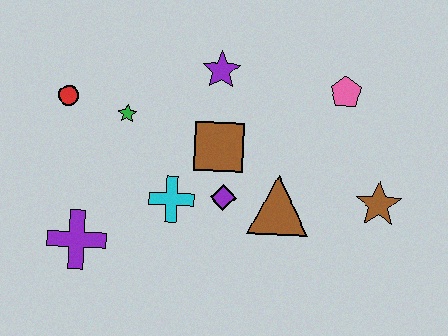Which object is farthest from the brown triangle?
The red circle is farthest from the brown triangle.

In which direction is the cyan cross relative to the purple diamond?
The cyan cross is to the left of the purple diamond.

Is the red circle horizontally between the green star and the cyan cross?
No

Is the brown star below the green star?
Yes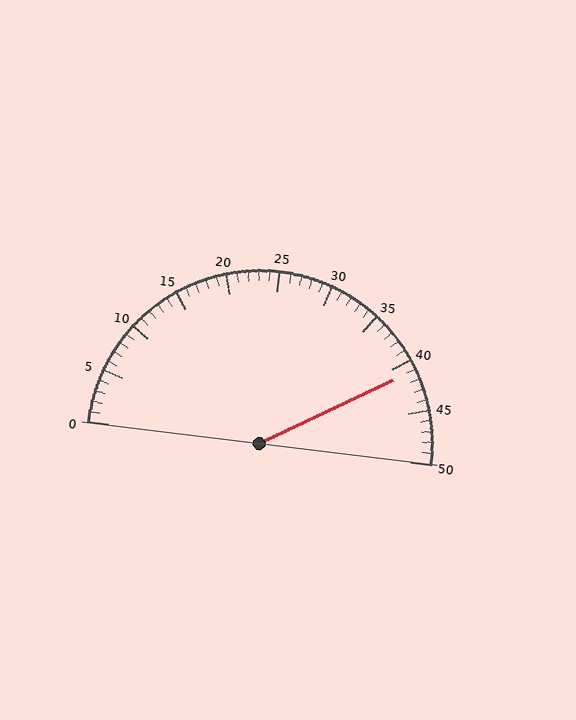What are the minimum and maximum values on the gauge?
The gauge ranges from 0 to 50.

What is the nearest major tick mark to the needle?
The nearest major tick mark is 40.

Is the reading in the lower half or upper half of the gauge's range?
The reading is in the upper half of the range (0 to 50).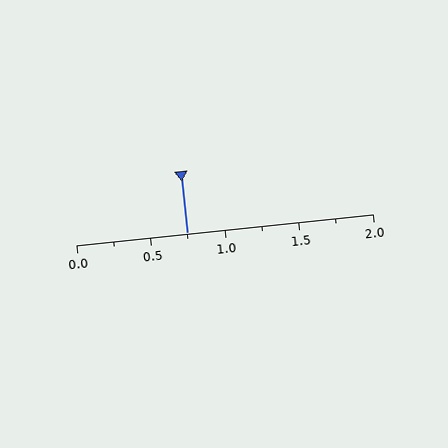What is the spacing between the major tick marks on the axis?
The major ticks are spaced 0.5 apart.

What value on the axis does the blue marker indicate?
The marker indicates approximately 0.75.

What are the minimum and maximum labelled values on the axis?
The axis runs from 0.0 to 2.0.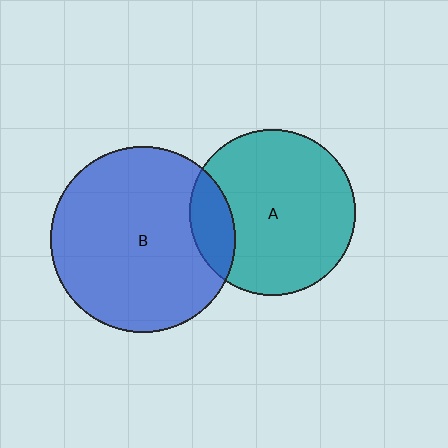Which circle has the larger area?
Circle B (blue).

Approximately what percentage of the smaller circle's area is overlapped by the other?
Approximately 15%.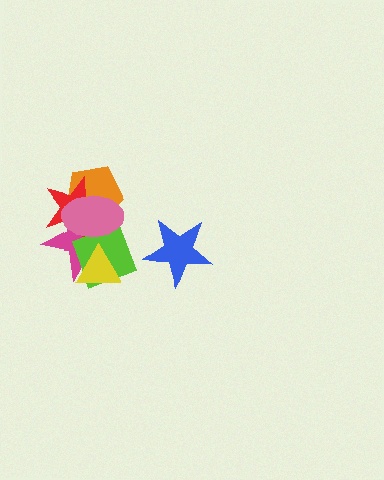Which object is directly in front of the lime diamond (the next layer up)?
The pink ellipse is directly in front of the lime diamond.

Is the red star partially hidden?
Yes, it is partially covered by another shape.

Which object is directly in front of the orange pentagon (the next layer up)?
The magenta star is directly in front of the orange pentagon.